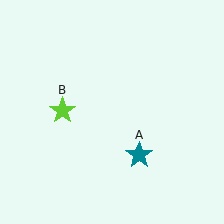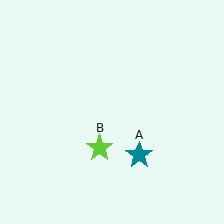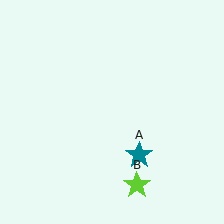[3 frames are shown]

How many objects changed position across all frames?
1 object changed position: lime star (object B).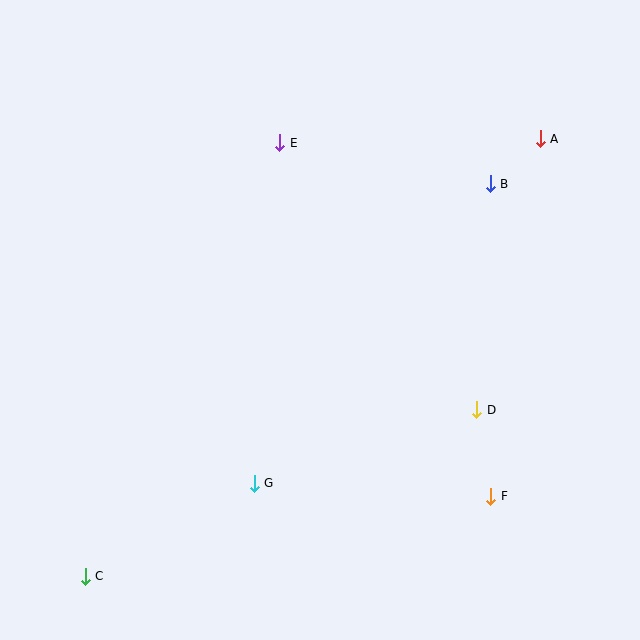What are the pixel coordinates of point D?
Point D is at (477, 410).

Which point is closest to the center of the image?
Point G at (254, 483) is closest to the center.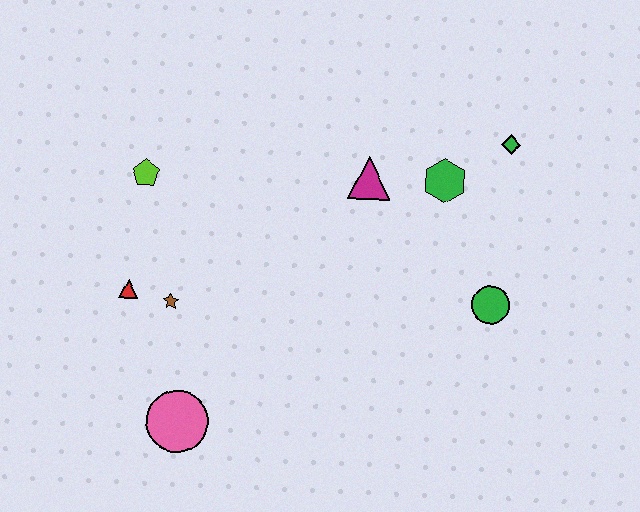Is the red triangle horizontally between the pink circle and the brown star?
No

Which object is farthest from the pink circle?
The green diamond is farthest from the pink circle.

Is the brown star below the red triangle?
Yes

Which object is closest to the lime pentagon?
The red triangle is closest to the lime pentagon.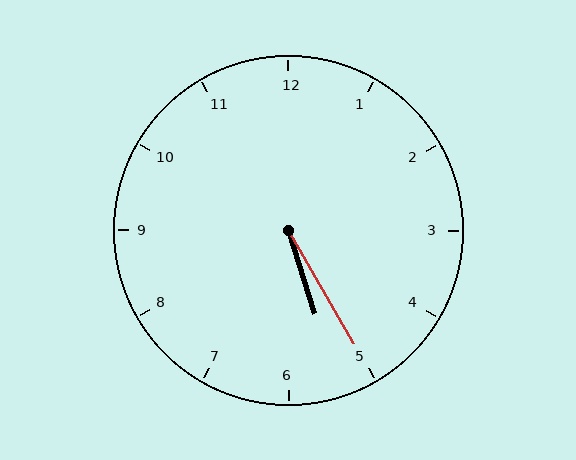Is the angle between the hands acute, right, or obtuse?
It is acute.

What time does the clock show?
5:25.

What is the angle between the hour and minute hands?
Approximately 12 degrees.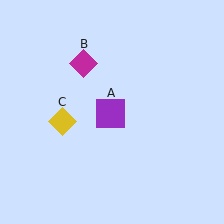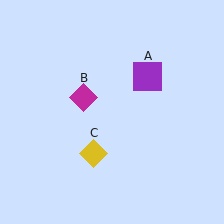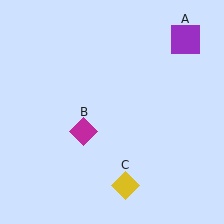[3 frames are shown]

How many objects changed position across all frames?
3 objects changed position: purple square (object A), magenta diamond (object B), yellow diamond (object C).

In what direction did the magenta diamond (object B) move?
The magenta diamond (object B) moved down.